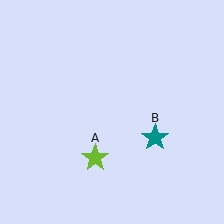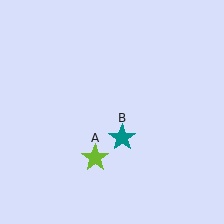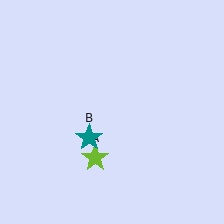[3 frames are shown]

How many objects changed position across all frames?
1 object changed position: teal star (object B).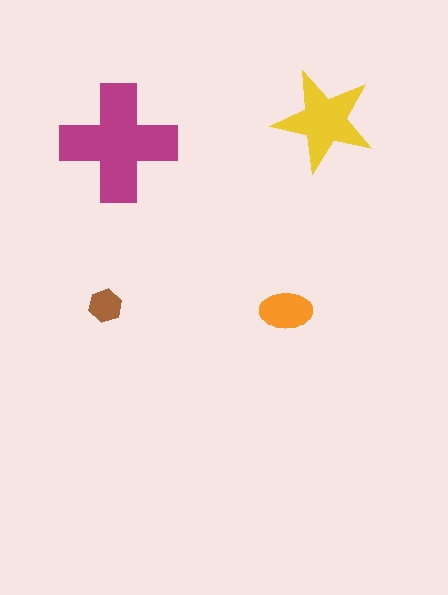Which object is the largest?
The magenta cross.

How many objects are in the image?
There are 4 objects in the image.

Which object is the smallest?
The brown hexagon.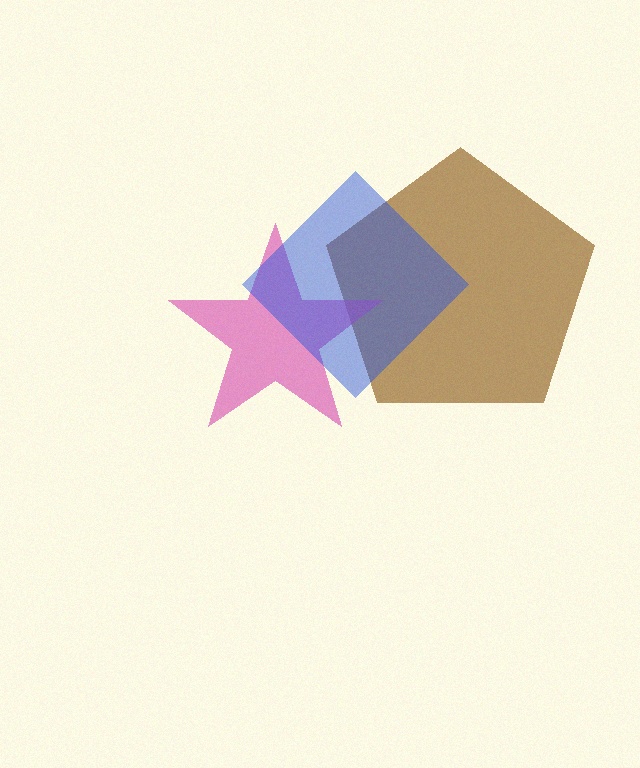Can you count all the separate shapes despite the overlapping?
Yes, there are 3 separate shapes.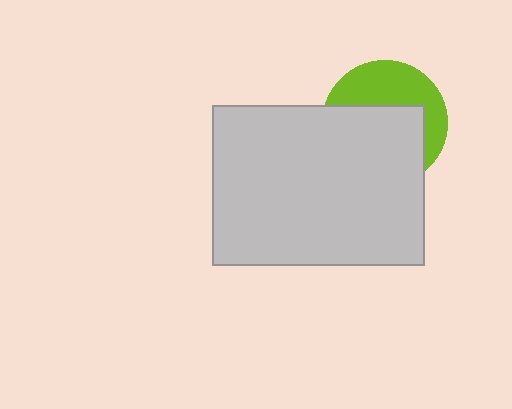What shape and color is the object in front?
The object in front is a light gray rectangle.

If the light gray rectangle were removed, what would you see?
You would see the complete lime circle.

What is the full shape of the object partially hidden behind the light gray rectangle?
The partially hidden object is a lime circle.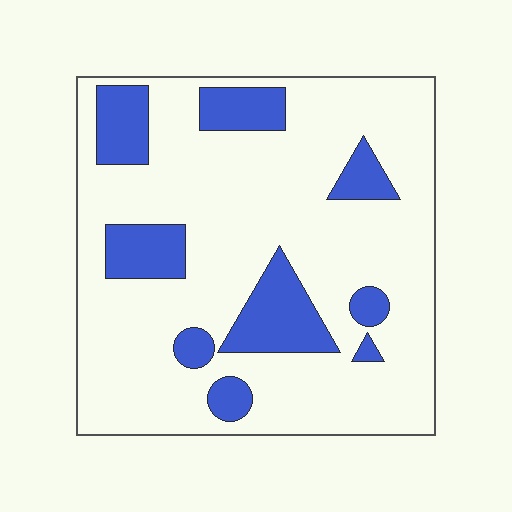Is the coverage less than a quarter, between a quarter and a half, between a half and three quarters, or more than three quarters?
Less than a quarter.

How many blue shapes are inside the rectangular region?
9.